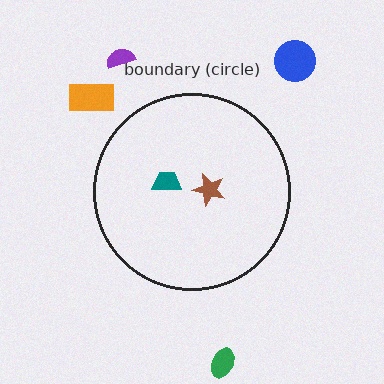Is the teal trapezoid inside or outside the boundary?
Inside.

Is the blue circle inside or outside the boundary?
Outside.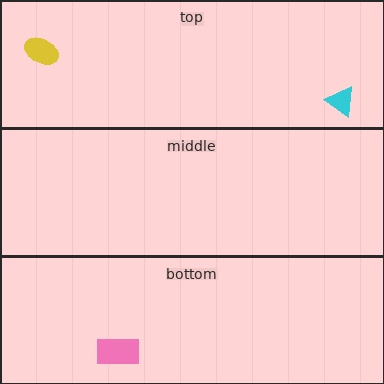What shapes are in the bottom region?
The pink rectangle.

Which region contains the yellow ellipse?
The top region.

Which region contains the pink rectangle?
The bottom region.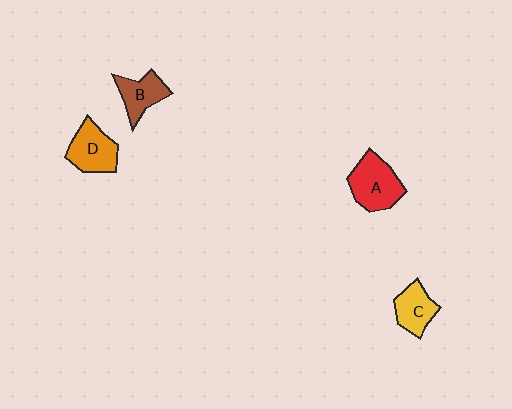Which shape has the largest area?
Shape A (red).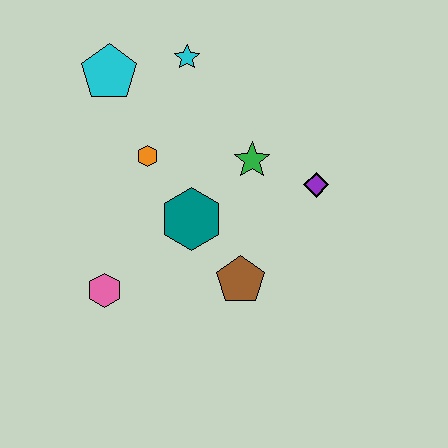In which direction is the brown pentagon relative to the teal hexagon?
The brown pentagon is below the teal hexagon.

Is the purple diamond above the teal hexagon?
Yes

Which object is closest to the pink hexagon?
The teal hexagon is closest to the pink hexagon.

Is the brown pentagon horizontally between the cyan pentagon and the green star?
Yes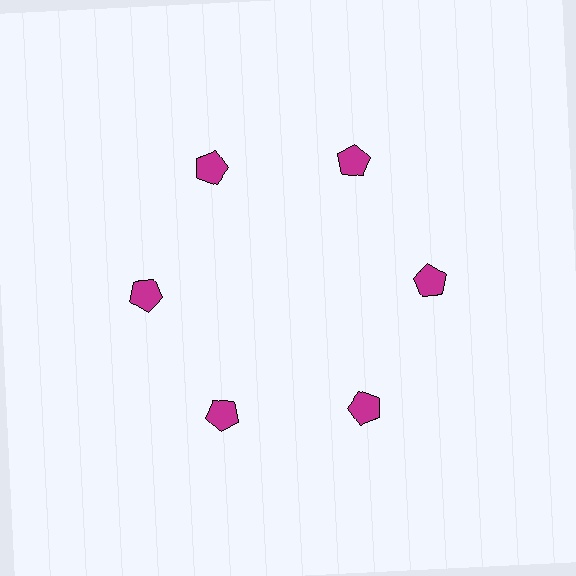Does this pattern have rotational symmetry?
Yes, this pattern has 6-fold rotational symmetry. It looks the same after rotating 60 degrees around the center.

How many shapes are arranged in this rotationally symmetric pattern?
There are 6 shapes, arranged in 6 groups of 1.